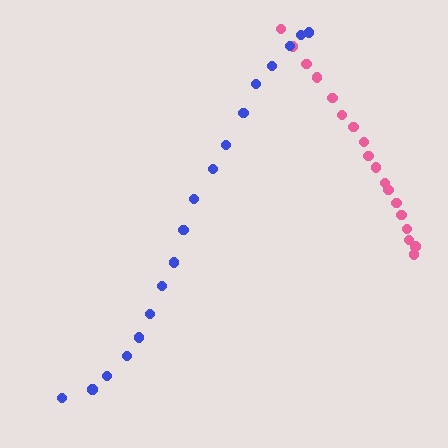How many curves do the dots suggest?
There are 2 distinct paths.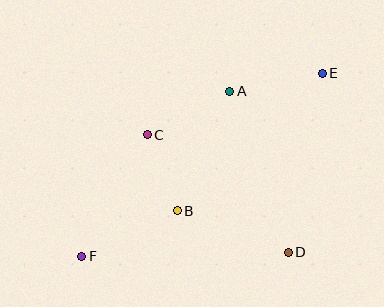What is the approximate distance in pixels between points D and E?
The distance between D and E is approximately 182 pixels.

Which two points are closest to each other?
Points B and C are closest to each other.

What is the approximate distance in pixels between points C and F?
The distance between C and F is approximately 138 pixels.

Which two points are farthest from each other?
Points E and F are farthest from each other.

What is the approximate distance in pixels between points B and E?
The distance between B and E is approximately 200 pixels.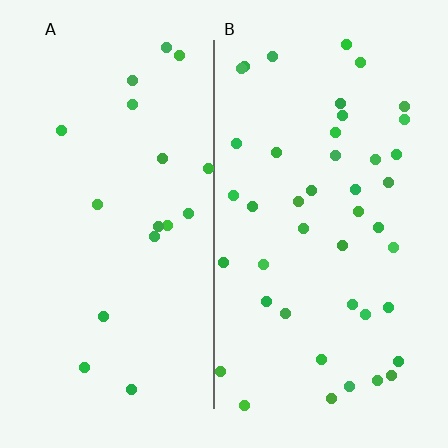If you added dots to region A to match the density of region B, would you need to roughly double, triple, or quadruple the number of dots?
Approximately double.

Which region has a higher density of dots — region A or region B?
B (the right).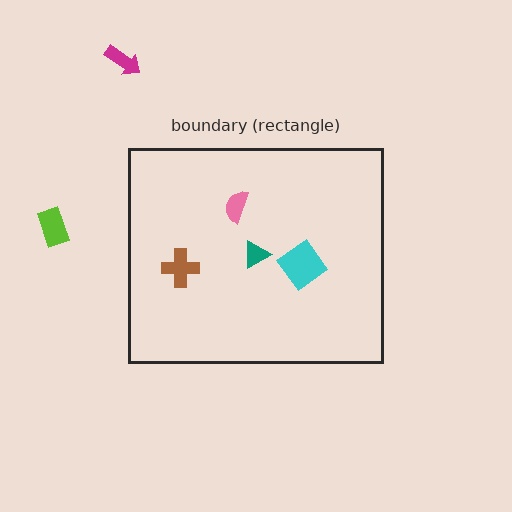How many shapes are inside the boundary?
4 inside, 2 outside.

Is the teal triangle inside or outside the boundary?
Inside.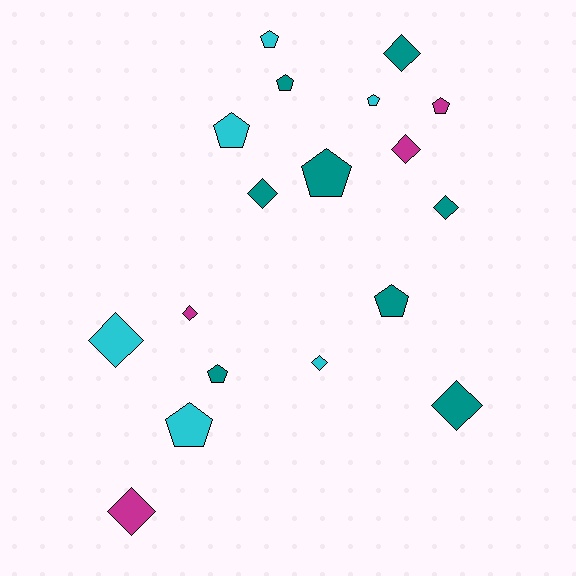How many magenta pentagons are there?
There is 1 magenta pentagon.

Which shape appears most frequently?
Diamond, with 9 objects.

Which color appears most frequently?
Teal, with 8 objects.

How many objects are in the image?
There are 18 objects.